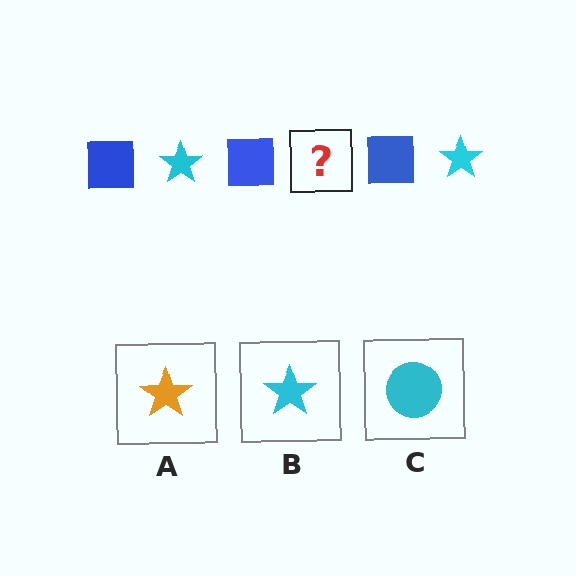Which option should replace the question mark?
Option B.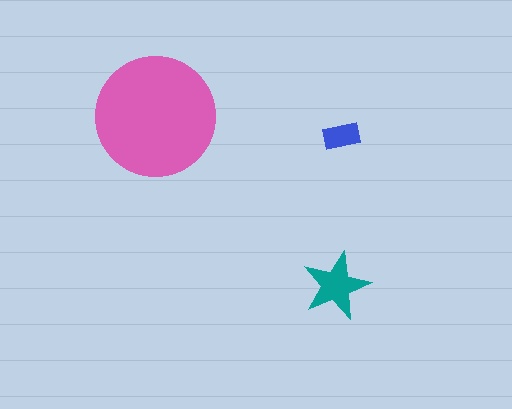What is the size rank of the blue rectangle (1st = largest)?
3rd.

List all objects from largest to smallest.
The pink circle, the teal star, the blue rectangle.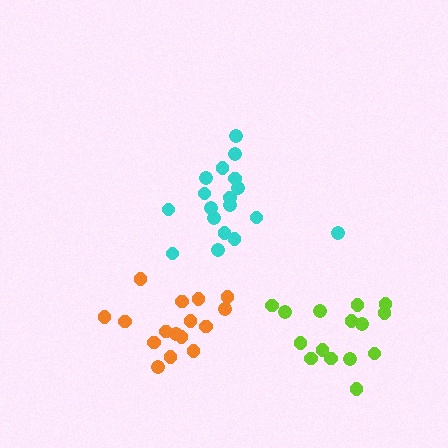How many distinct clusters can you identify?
There are 3 distinct clusters.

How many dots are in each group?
Group 1: 18 dots, Group 2: 16 dots, Group 3: 15 dots (49 total).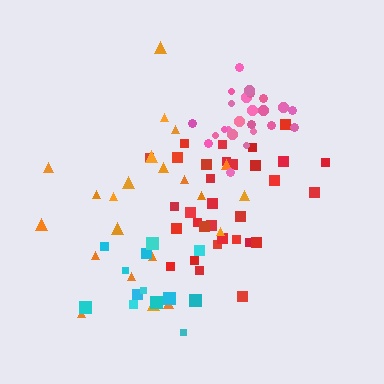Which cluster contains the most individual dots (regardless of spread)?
Red (32).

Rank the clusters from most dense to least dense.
pink, cyan, red, orange.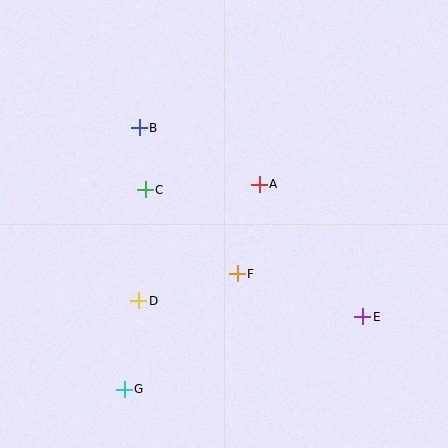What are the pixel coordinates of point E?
Point E is at (363, 317).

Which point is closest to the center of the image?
Point F at (237, 274) is closest to the center.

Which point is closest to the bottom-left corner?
Point G is closest to the bottom-left corner.